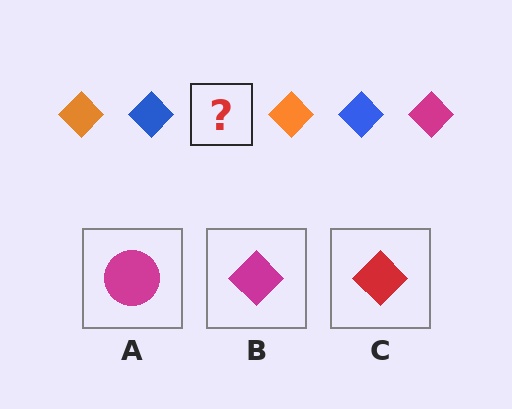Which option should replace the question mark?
Option B.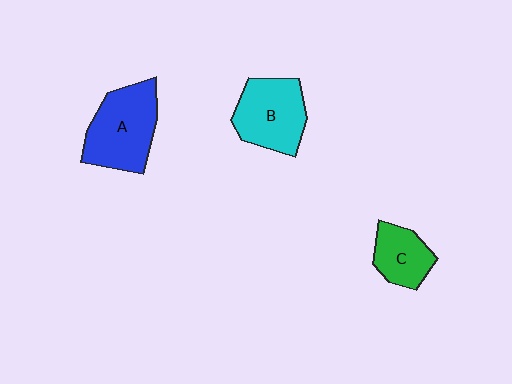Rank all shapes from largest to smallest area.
From largest to smallest: A (blue), B (cyan), C (green).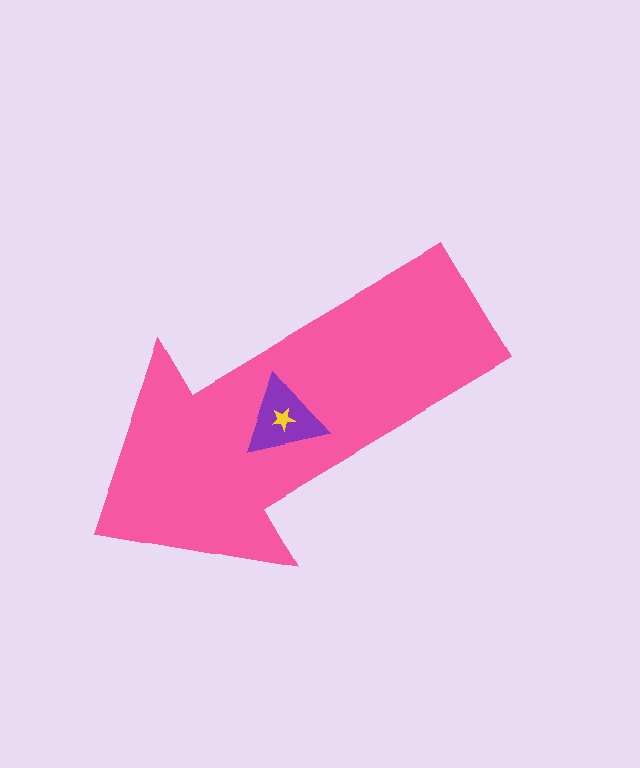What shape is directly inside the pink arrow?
The purple triangle.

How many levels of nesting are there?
3.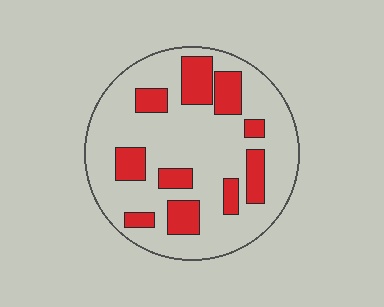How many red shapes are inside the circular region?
10.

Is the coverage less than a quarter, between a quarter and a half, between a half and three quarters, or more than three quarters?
Less than a quarter.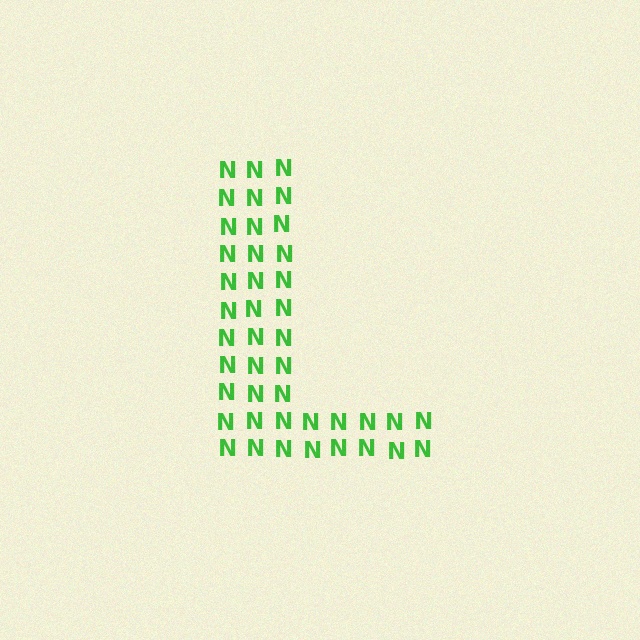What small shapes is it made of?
It is made of small letter N's.